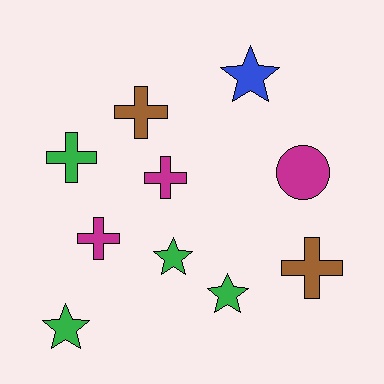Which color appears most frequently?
Green, with 4 objects.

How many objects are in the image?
There are 10 objects.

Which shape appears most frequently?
Cross, with 5 objects.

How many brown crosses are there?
There are 2 brown crosses.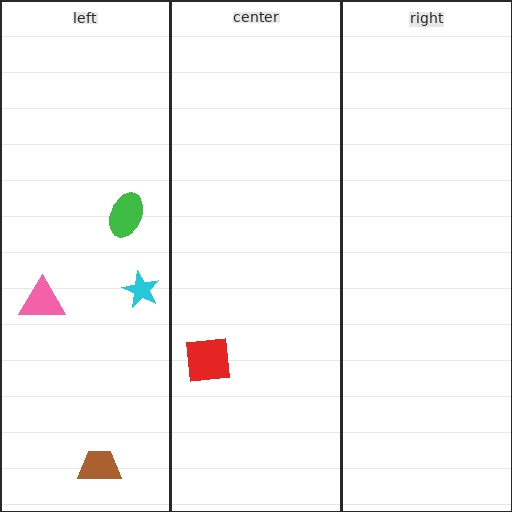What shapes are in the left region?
The green ellipse, the cyan star, the pink triangle, the brown trapezoid.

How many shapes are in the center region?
1.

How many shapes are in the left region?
4.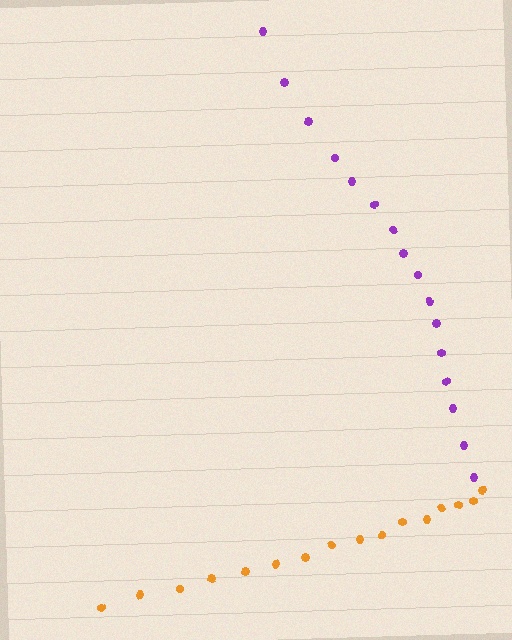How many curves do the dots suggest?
There are 2 distinct paths.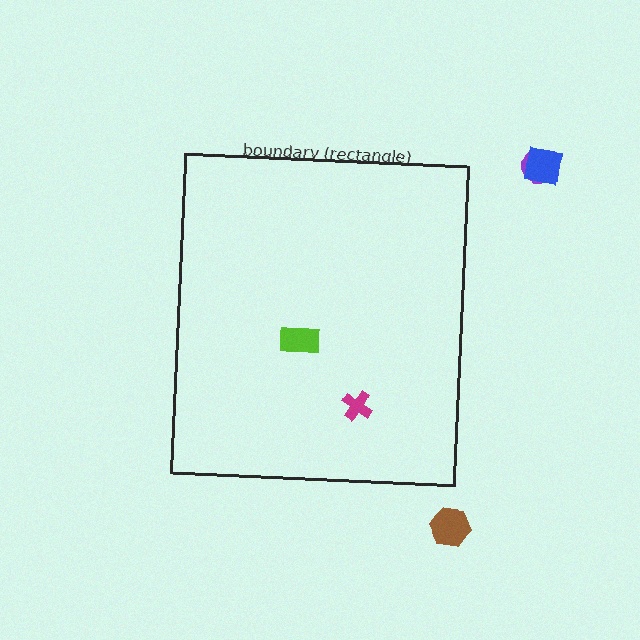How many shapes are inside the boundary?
2 inside, 3 outside.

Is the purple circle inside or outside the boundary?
Outside.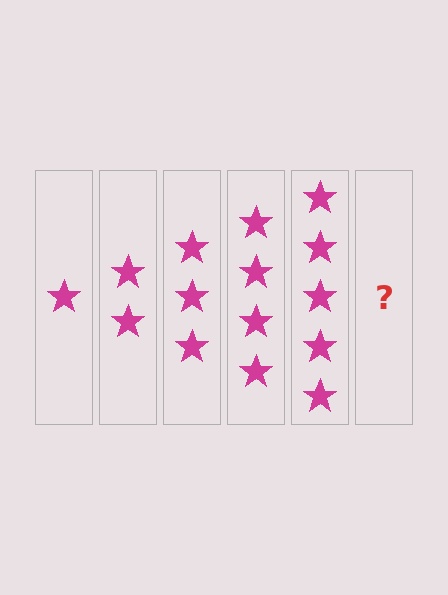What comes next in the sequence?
The next element should be 6 stars.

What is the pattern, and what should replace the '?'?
The pattern is that each step adds one more star. The '?' should be 6 stars.